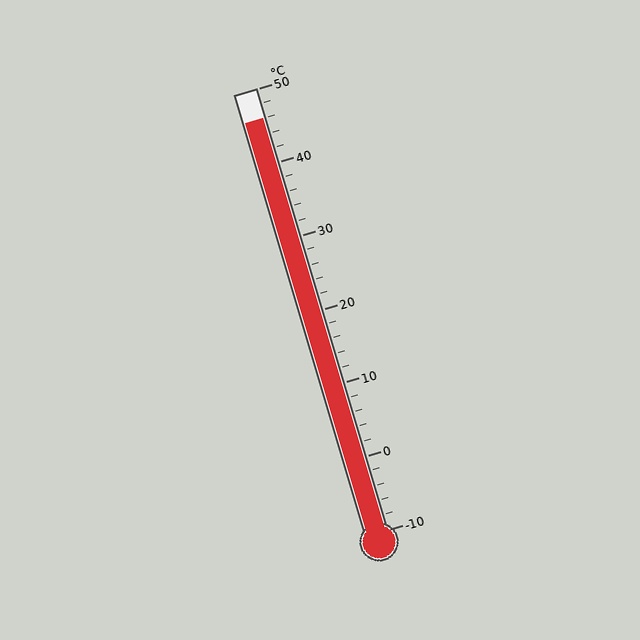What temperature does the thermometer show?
The thermometer shows approximately 46°C.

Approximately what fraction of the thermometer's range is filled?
The thermometer is filled to approximately 95% of its range.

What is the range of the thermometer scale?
The thermometer scale ranges from -10°C to 50°C.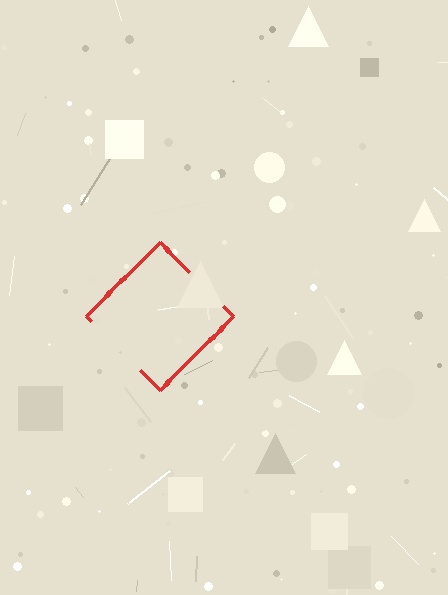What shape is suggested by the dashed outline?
The dashed outline suggests a diamond.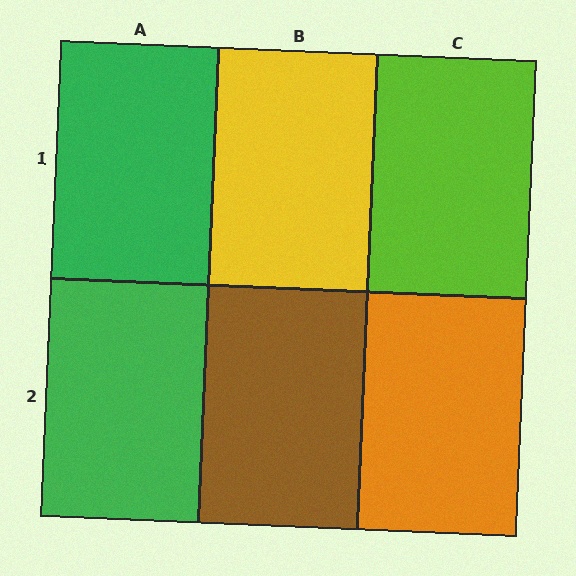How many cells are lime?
1 cell is lime.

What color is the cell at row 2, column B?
Brown.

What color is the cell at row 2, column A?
Green.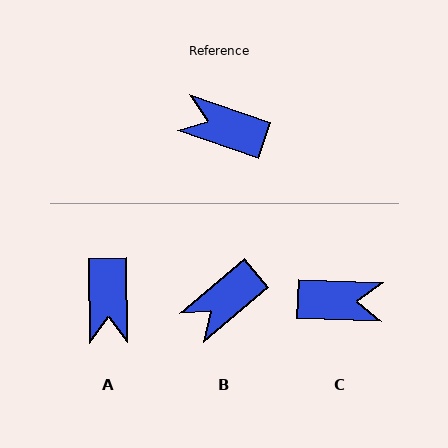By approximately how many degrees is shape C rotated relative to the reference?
Approximately 163 degrees clockwise.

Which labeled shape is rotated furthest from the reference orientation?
C, about 163 degrees away.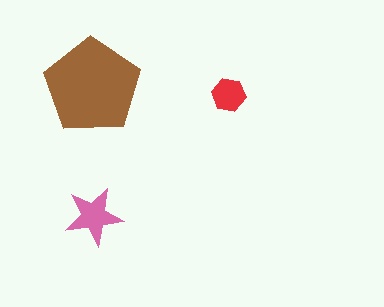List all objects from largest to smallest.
The brown pentagon, the pink star, the red hexagon.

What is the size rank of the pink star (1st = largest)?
2nd.